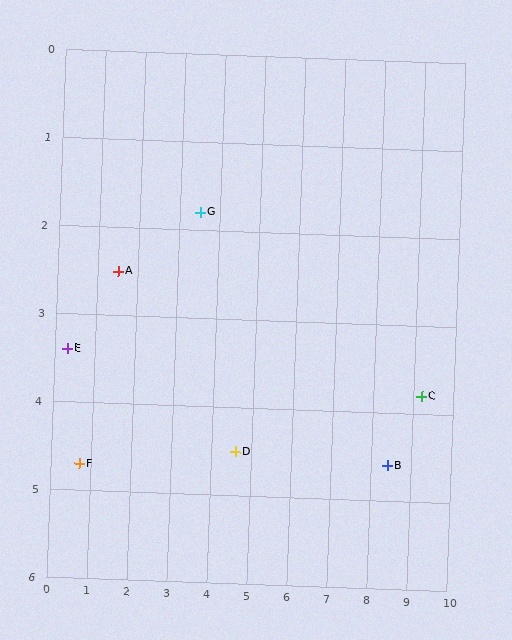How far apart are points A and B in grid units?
Points A and B are about 7.2 grid units apart.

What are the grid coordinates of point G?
Point G is at approximately (3.5, 1.8).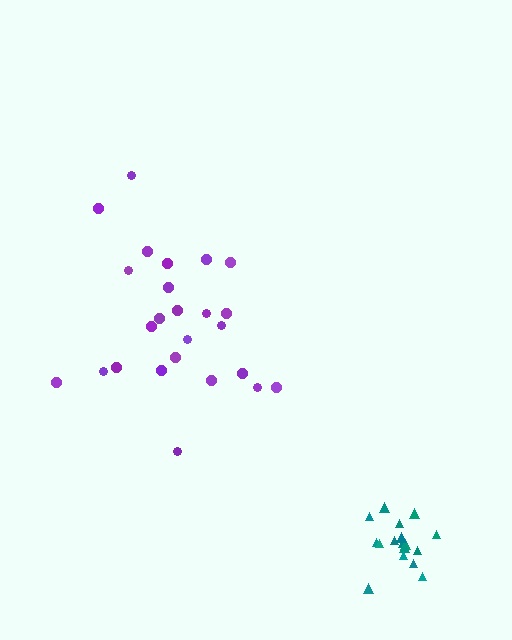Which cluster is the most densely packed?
Teal.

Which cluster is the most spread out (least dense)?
Purple.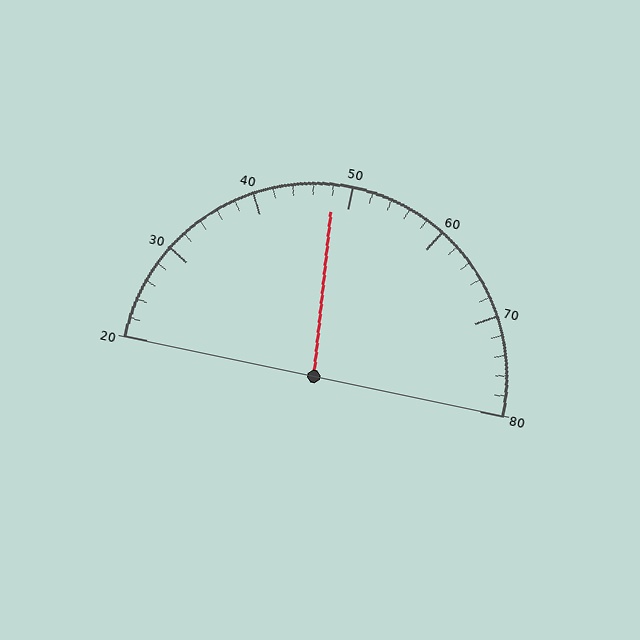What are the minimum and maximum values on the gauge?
The gauge ranges from 20 to 80.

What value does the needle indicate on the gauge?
The needle indicates approximately 48.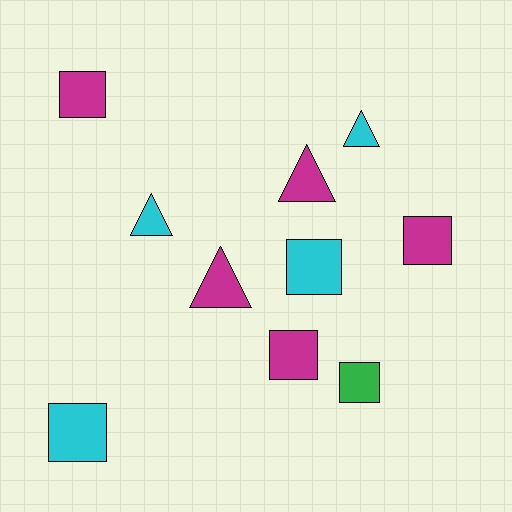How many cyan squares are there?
There are 2 cyan squares.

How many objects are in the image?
There are 10 objects.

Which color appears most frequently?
Magenta, with 5 objects.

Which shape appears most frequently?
Square, with 6 objects.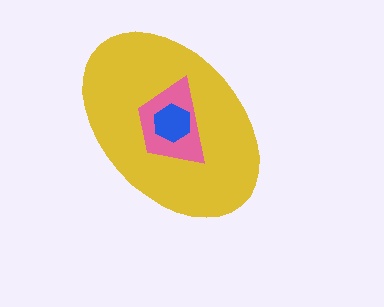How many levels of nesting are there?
3.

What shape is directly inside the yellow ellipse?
The pink trapezoid.